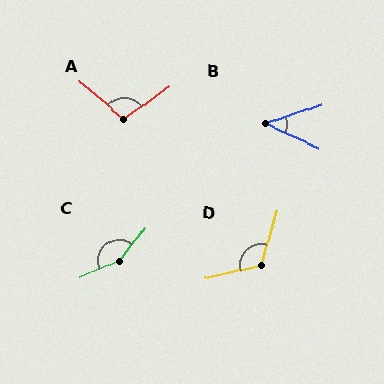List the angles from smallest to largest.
B (43°), A (104°), D (119°), C (150°).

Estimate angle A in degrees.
Approximately 104 degrees.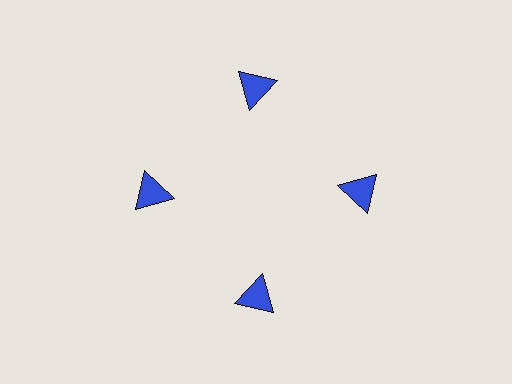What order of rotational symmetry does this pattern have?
This pattern has 4-fold rotational symmetry.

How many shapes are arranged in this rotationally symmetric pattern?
There are 4 shapes, arranged in 4 groups of 1.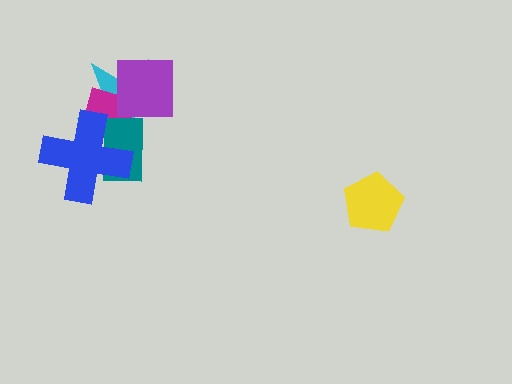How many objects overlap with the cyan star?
4 objects overlap with the cyan star.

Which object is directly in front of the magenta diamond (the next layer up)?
The teal rectangle is directly in front of the magenta diamond.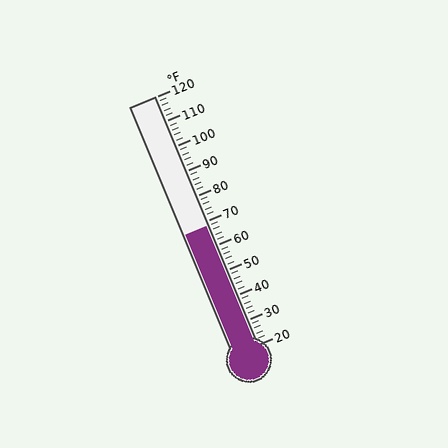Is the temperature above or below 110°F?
The temperature is below 110°F.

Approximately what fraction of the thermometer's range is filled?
The thermometer is filled to approximately 50% of its range.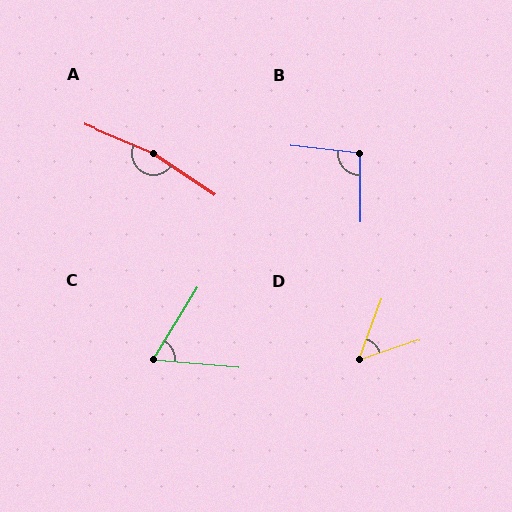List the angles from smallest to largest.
D (51°), C (63°), B (97°), A (168°).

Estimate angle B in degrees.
Approximately 97 degrees.